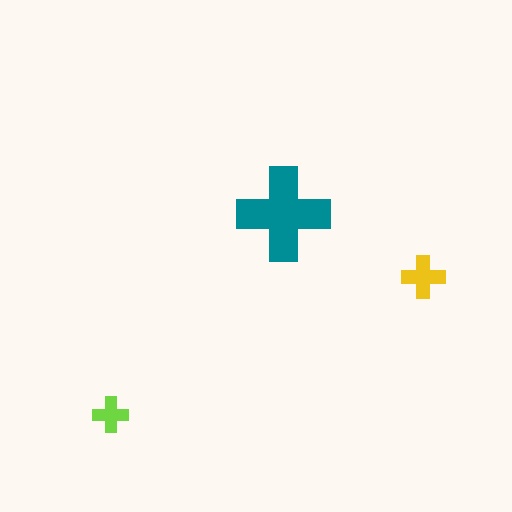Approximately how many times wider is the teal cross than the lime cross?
About 2.5 times wider.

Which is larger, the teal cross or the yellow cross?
The teal one.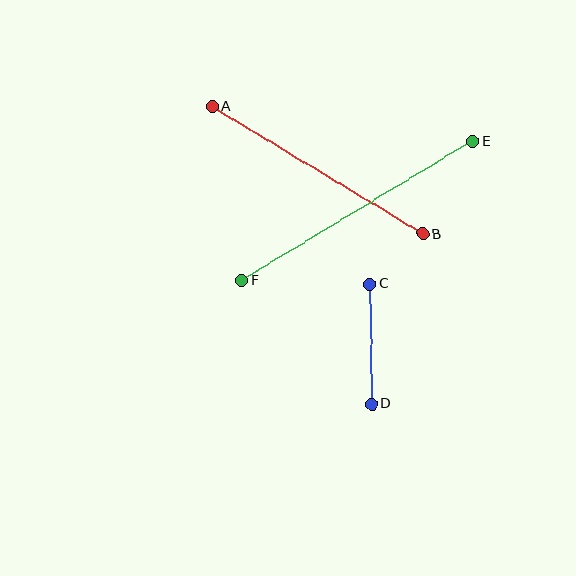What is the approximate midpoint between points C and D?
The midpoint is at approximately (371, 344) pixels.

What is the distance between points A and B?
The distance is approximately 246 pixels.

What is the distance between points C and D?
The distance is approximately 120 pixels.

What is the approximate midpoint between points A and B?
The midpoint is at approximately (317, 170) pixels.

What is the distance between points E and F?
The distance is approximately 270 pixels.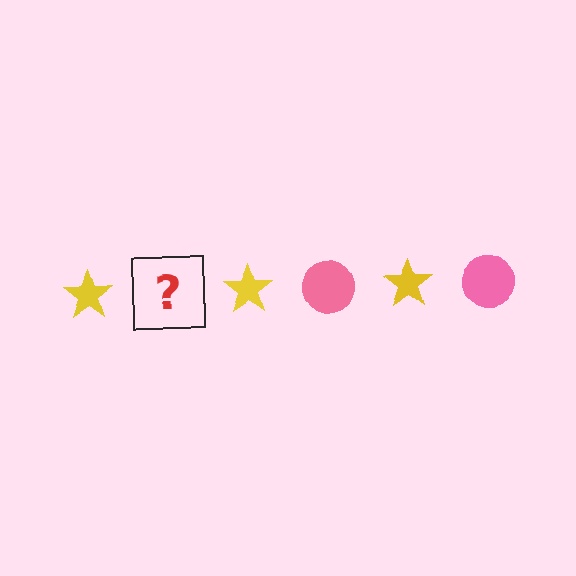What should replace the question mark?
The question mark should be replaced with a pink circle.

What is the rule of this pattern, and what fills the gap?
The rule is that the pattern alternates between yellow star and pink circle. The gap should be filled with a pink circle.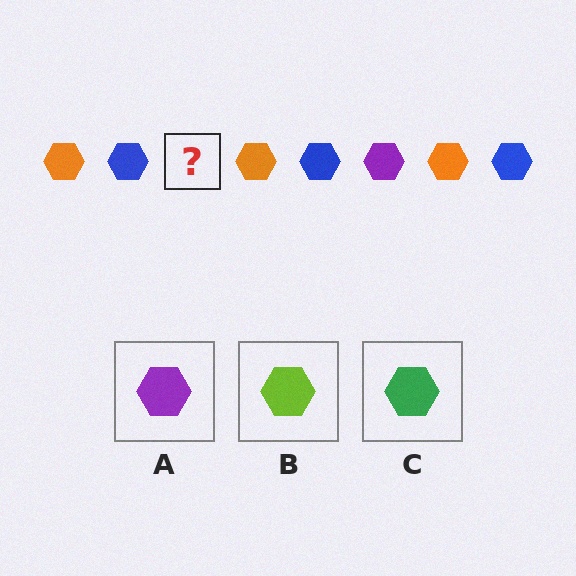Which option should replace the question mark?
Option A.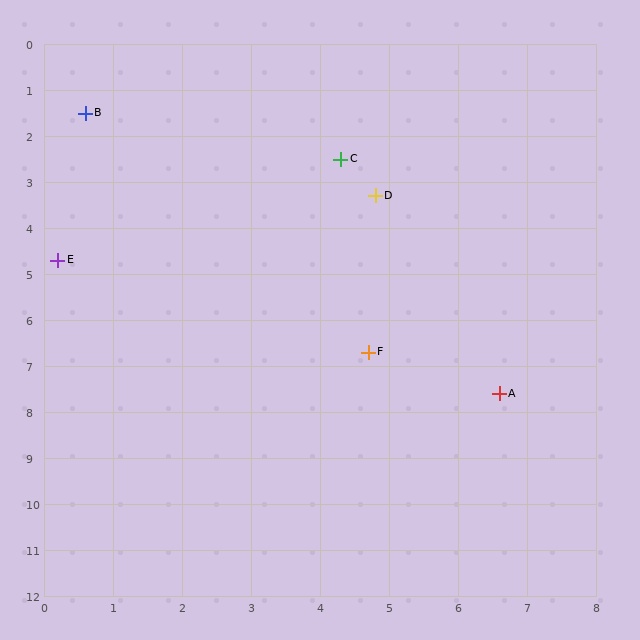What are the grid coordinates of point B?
Point B is at approximately (0.6, 1.5).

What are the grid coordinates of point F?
Point F is at approximately (4.7, 6.7).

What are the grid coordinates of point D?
Point D is at approximately (4.8, 3.3).